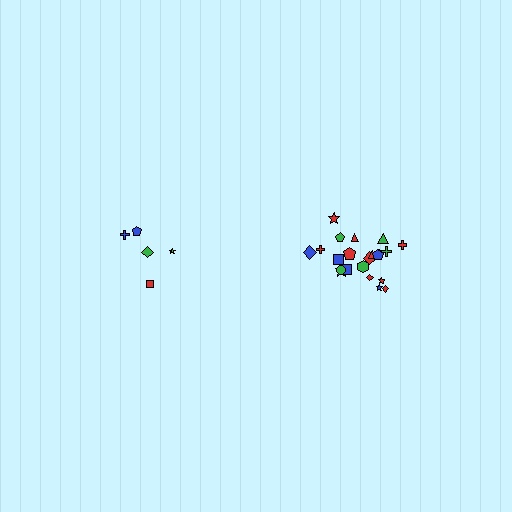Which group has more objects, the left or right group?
The right group.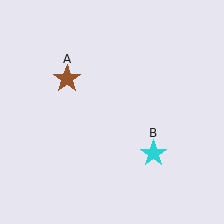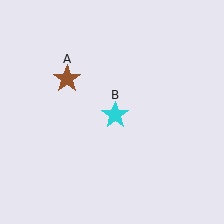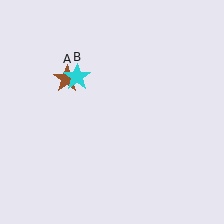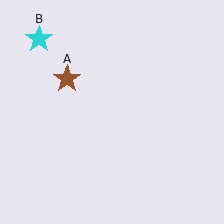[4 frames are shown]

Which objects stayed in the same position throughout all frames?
Brown star (object A) remained stationary.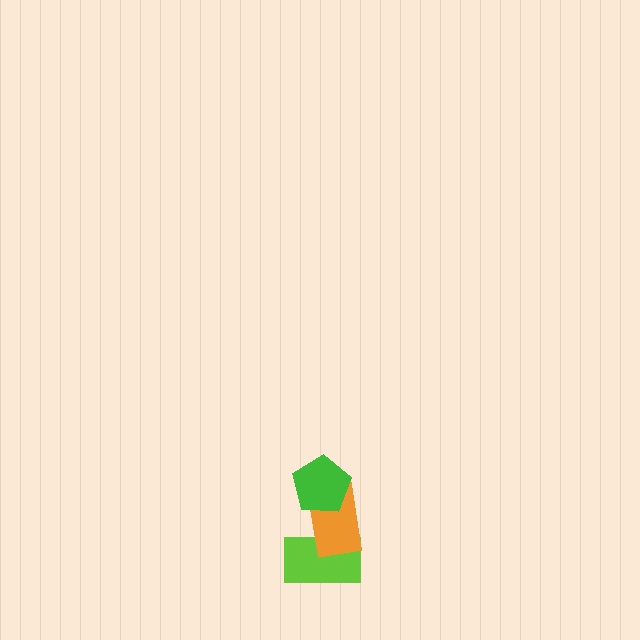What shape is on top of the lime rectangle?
The orange rectangle is on top of the lime rectangle.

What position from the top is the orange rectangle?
The orange rectangle is 2nd from the top.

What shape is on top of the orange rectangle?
The green pentagon is on top of the orange rectangle.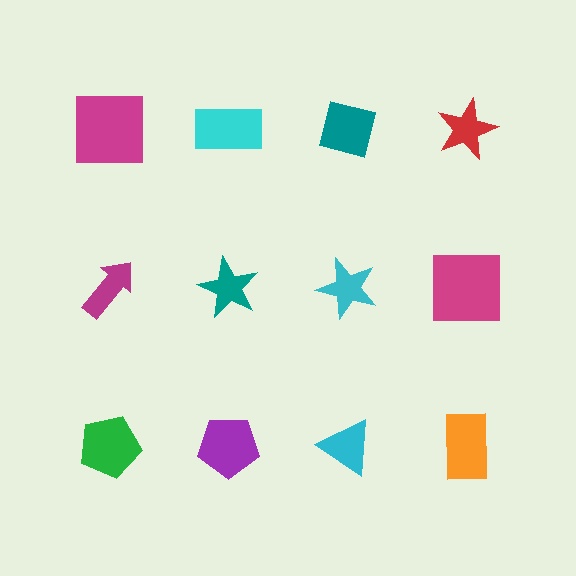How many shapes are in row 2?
4 shapes.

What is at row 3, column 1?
A green pentagon.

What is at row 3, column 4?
An orange rectangle.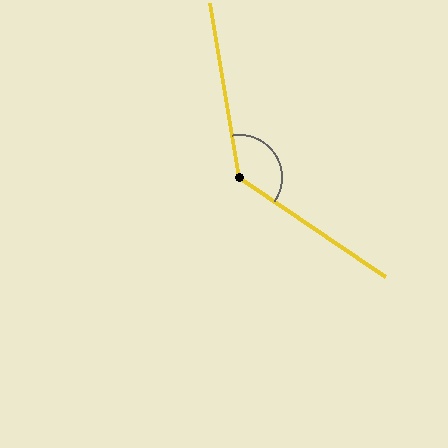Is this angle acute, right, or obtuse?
It is obtuse.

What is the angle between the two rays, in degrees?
Approximately 134 degrees.